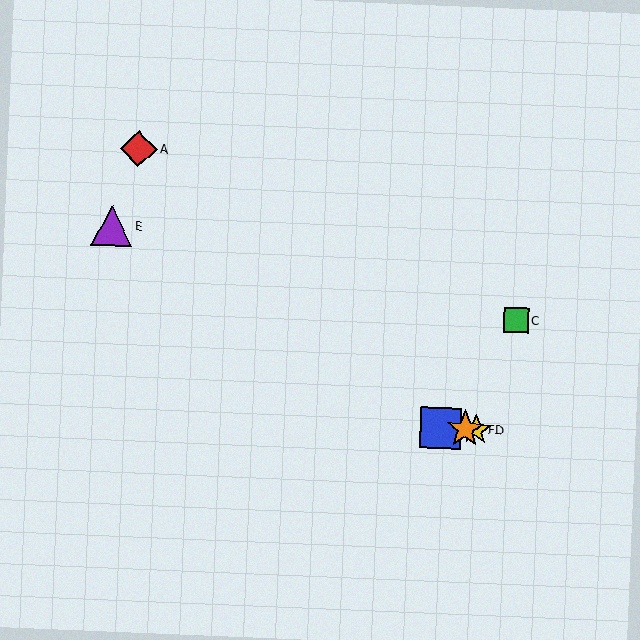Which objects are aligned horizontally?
Objects B, D, F are aligned horizontally.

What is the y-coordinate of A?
Object A is at y≈149.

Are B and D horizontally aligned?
Yes, both are at y≈428.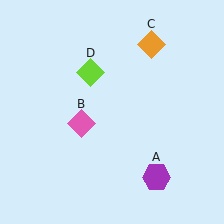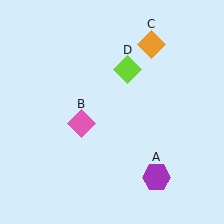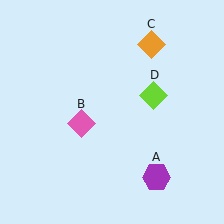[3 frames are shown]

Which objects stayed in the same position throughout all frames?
Purple hexagon (object A) and pink diamond (object B) and orange diamond (object C) remained stationary.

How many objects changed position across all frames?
1 object changed position: lime diamond (object D).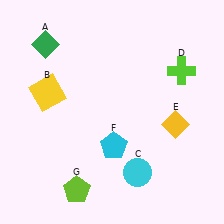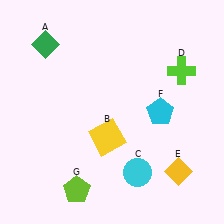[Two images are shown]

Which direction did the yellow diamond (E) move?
The yellow diamond (E) moved down.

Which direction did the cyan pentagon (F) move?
The cyan pentagon (F) moved right.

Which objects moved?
The objects that moved are: the yellow square (B), the yellow diamond (E), the cyan pentagon (F).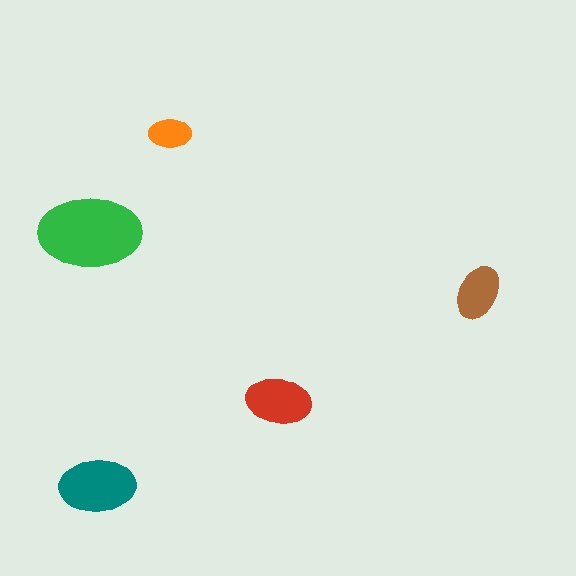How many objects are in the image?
There are 5 objects in the image.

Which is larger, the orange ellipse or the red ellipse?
The red one.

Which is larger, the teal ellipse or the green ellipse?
The green one.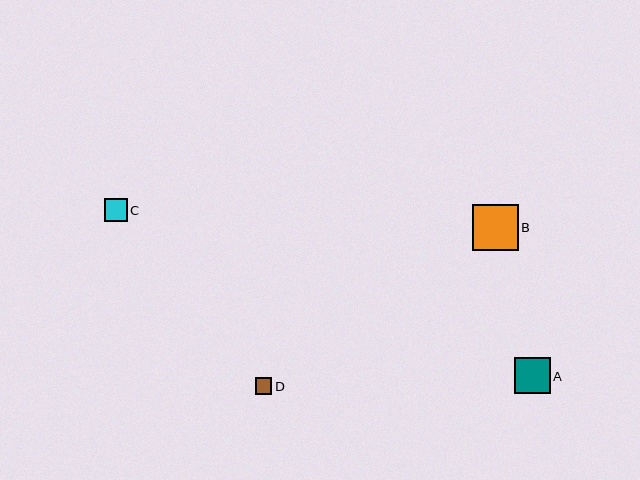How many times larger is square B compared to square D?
Square B is approximately 2.8 times the size of square D.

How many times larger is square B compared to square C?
Square B is approximately 2.0 times the size of square C.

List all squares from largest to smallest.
From largest to smallest: B, A, C, D.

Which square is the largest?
Square B is the largest with a size of approximately 46 pixels.